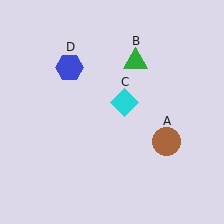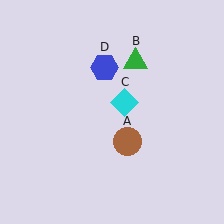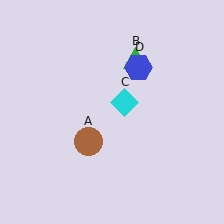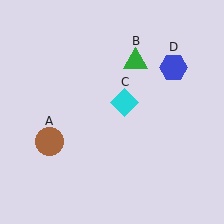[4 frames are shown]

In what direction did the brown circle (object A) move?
The brown circle (object A) moved left.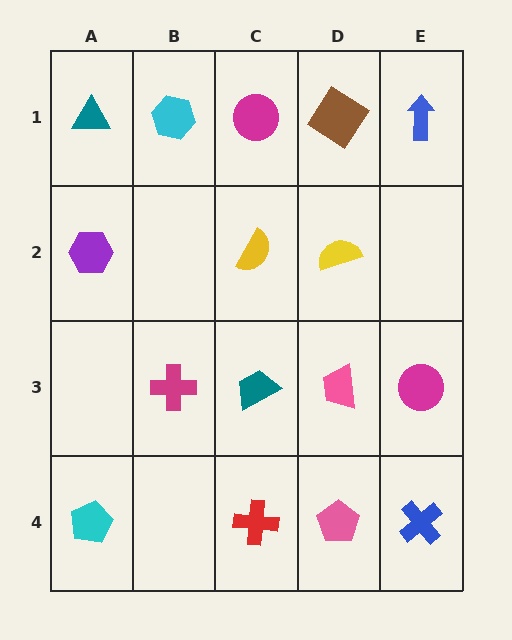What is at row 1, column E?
A blue arrow.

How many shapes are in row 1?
5 shapes.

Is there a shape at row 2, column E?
No, that cell is empty.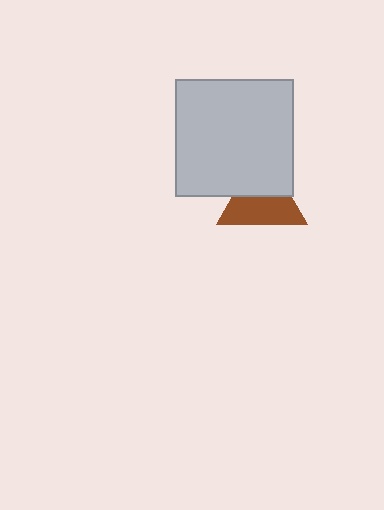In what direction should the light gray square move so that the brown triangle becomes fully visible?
The light gray square should move up. That is the shortest direction to clear the overlap and leave the brown triangle fully visible.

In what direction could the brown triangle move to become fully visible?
The brown triangle could move down. That would shift it out from behind the light gray square entirely.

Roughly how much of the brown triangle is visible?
About half of it is visible (roughly 57%).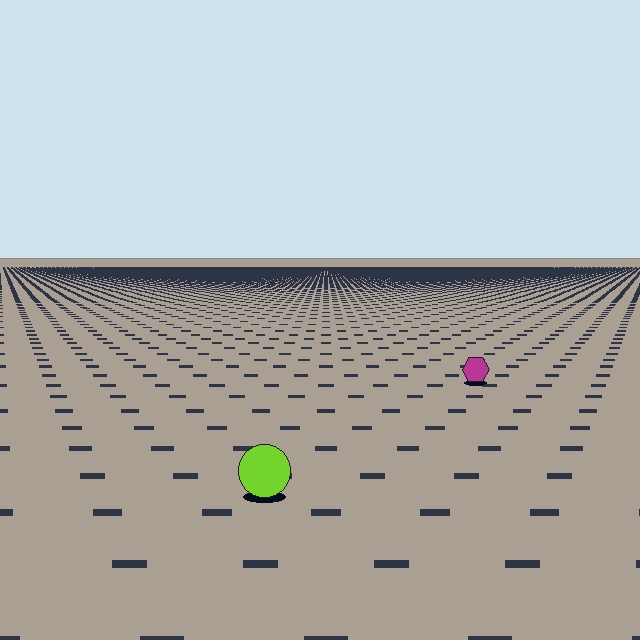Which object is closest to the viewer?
The lime circle is closest. The texture marks near it are larger and more spread out.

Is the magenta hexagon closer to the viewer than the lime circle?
No. The lime circle is closer — you can tell from the texture gradient: the ground texture is coarser near it.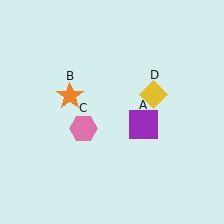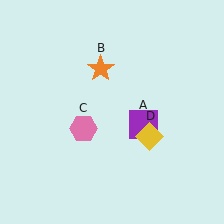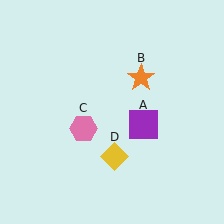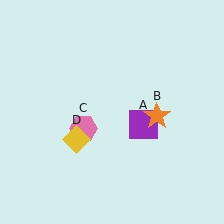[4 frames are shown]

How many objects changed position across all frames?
2 objects changed position: orange star (object B), yellow diamond (object D).